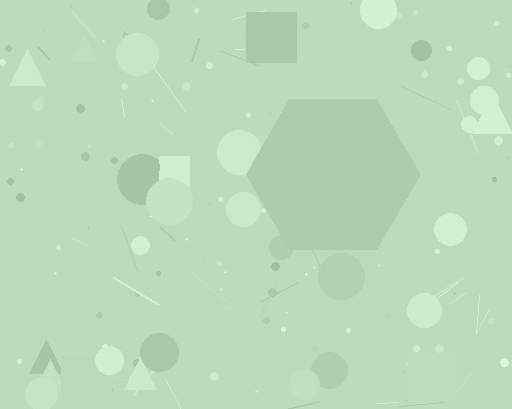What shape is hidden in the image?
A hexagon is hidden in the image.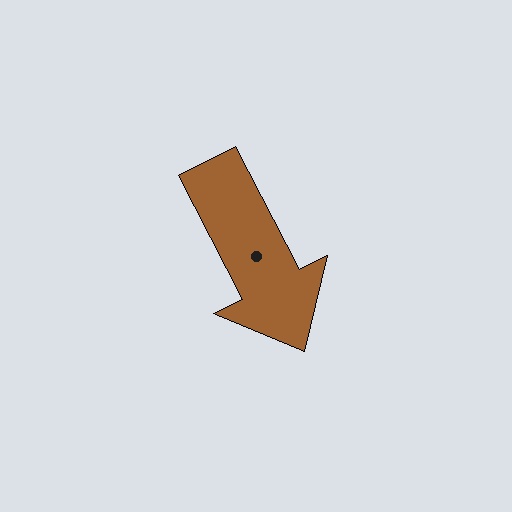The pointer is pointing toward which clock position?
Roughly 5 o'clock.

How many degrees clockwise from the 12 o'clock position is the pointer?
Approximately 153 degrees.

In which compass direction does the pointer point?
Southeast.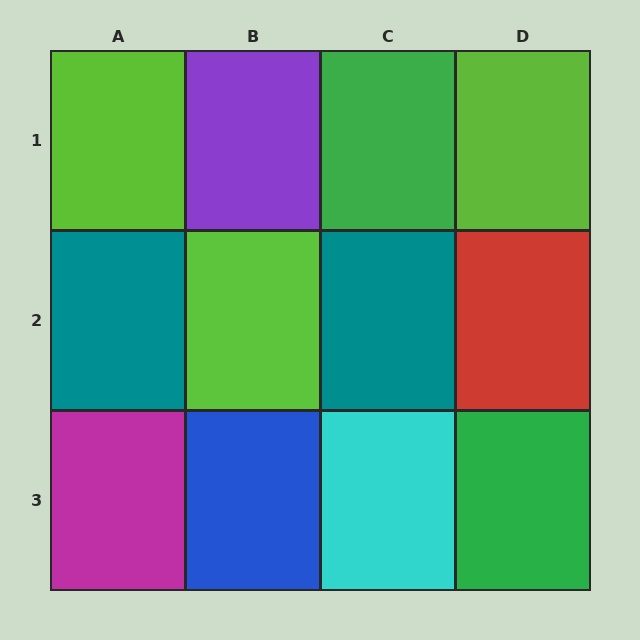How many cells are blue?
1 cell is blue.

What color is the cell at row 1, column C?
Green.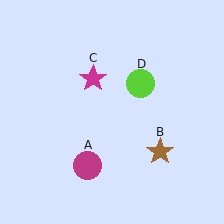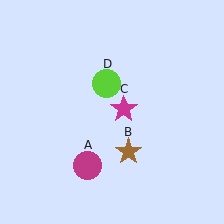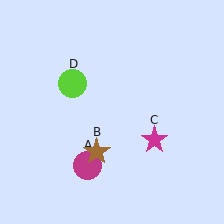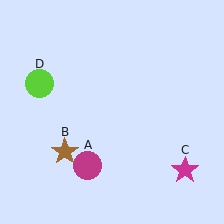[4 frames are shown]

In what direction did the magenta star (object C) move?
The magenta star (object C) moved down and to the right.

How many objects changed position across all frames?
3 objects changed position: brown star (object B), magenta star (object C), lime circle (object D).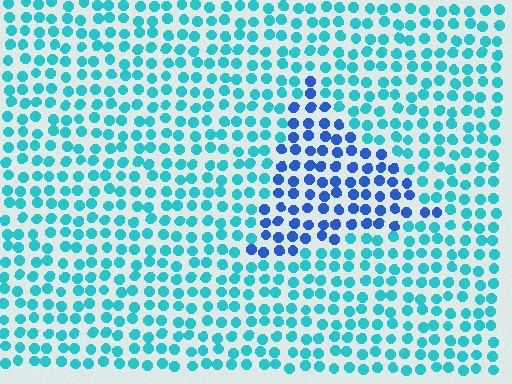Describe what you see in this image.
The image is filled with small cyan elements in a uniform arrangement. A triangle-shaped region is visible where the elements are tinted to a slightly different hue, forming a subtle color boundary.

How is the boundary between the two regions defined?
The boundary is defined purely by a slight shift in hue (about 39 degrees). Spacing, size, and orientation are identical on both sides.